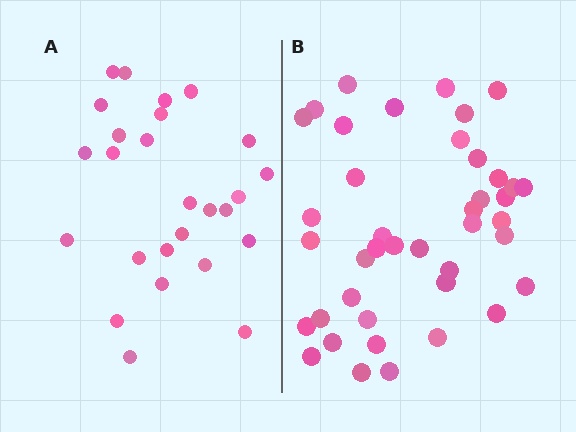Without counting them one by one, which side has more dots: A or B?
Region B (the right region) has more dots.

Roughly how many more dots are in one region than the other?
Region B has approximately 15 more dots than region A.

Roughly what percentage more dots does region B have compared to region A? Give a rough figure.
About 60% more.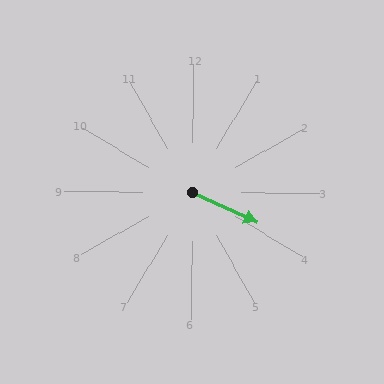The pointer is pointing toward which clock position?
Roughly 4 o'clock.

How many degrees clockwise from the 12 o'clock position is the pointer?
Approximately 115 degrees.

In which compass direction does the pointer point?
Southeast.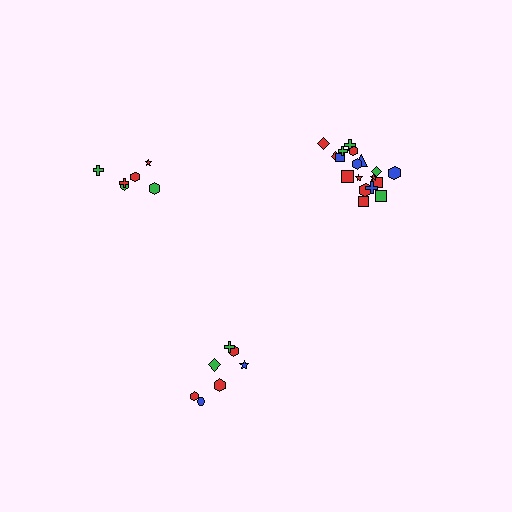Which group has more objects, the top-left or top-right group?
The top-right group.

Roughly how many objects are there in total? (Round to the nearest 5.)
Roughly 30 objects in total.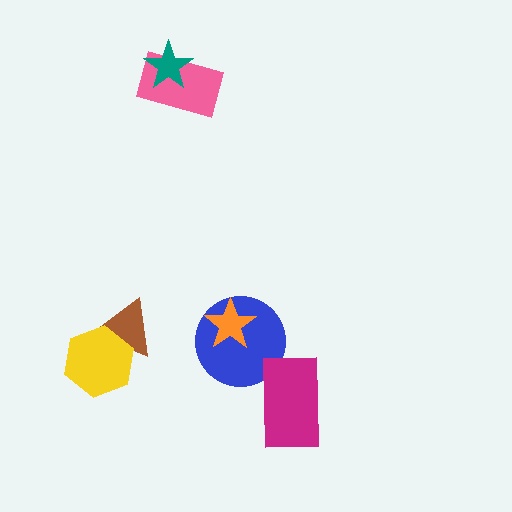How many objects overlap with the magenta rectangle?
1 object overlaps with the magenta rectangle.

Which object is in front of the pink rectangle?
The teal star is in front of the pink rectangle.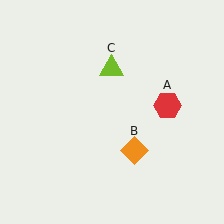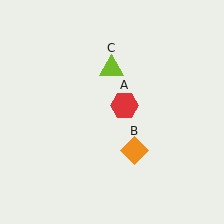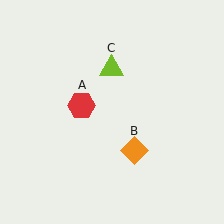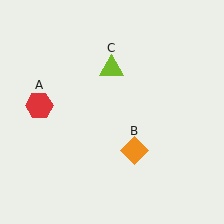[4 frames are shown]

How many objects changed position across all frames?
1 object changed position: red hexagon (object A).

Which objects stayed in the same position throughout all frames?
Orange diamond (object B) and lime triangle (object C) remained stationary.